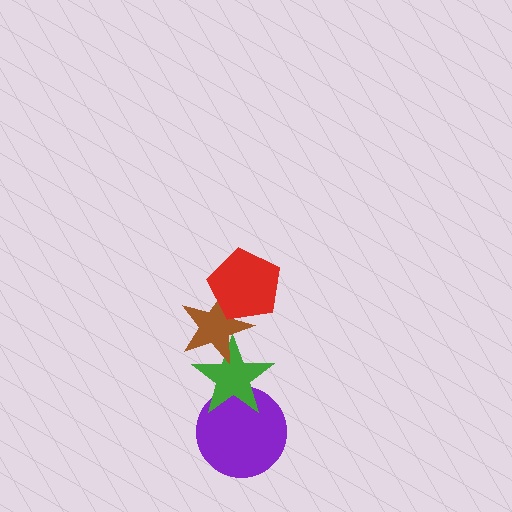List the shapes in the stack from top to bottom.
From top to bottom: the red pentagon, the brown star, the green star, the purple circle.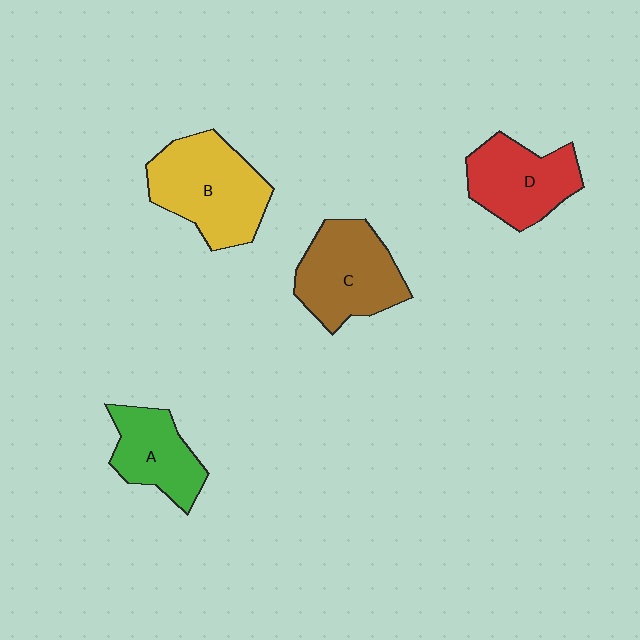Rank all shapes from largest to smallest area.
From largest to smallest: B (yellow), C (brown), D (red), A (green).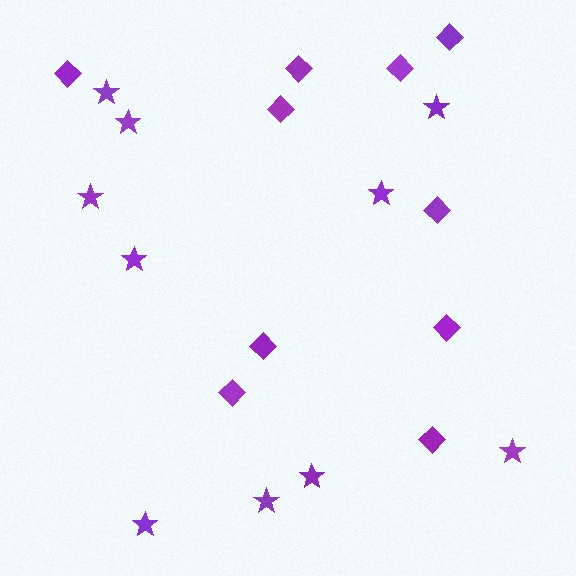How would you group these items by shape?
There are 2 groups: one group of stars (10) and one group of diamonds (10).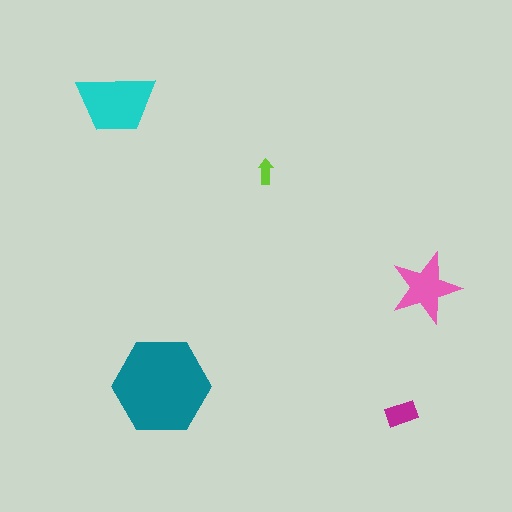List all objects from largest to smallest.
The teal hexagon, the cyan trapezoid, the pink star, the magenta rectangle, the lime arrow.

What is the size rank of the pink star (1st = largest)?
3rd.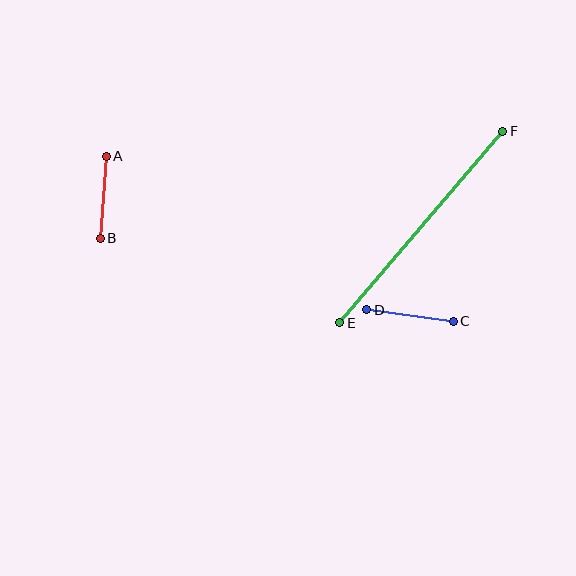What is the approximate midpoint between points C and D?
The midpoint is at approximately (410, 315) pixels.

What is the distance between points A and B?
The distance is approximately 82 pixels.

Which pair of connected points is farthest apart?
Points E and F are farthest apart.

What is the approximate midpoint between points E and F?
The midpoint is at approximately (421, 227) pixels.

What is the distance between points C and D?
The distance is approximately 87 pixels.